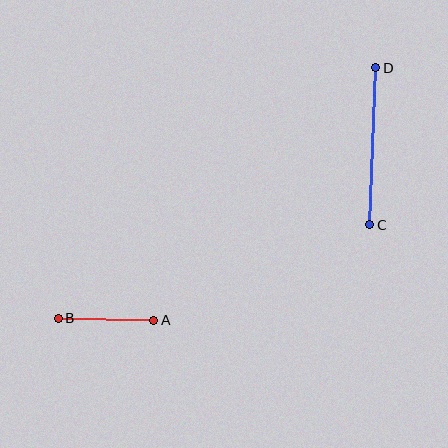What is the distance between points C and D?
The distance is approximately 157 pixels.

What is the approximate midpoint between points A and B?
The midpoint is at approximately (106, 319) pixels.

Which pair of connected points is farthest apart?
Points C and D are farthest apart.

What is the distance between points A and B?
The distance is approximately 95 pixels.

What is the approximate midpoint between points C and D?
The midpoint is at approximately (373, 146) pixels.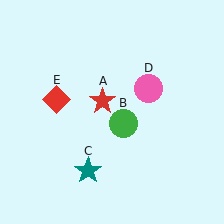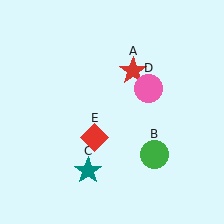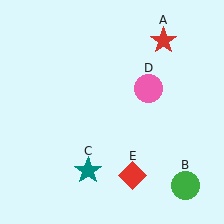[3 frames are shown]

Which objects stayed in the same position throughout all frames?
Teal star (object C) and pink circle (object D) remained stationary.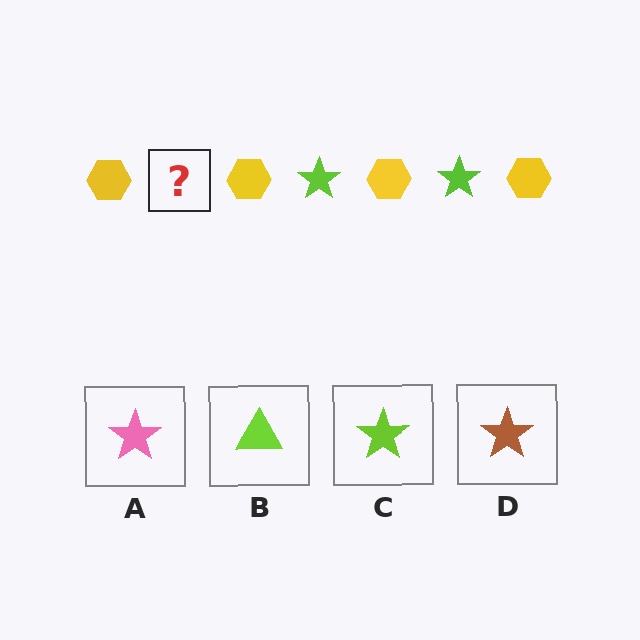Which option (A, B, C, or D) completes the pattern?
C.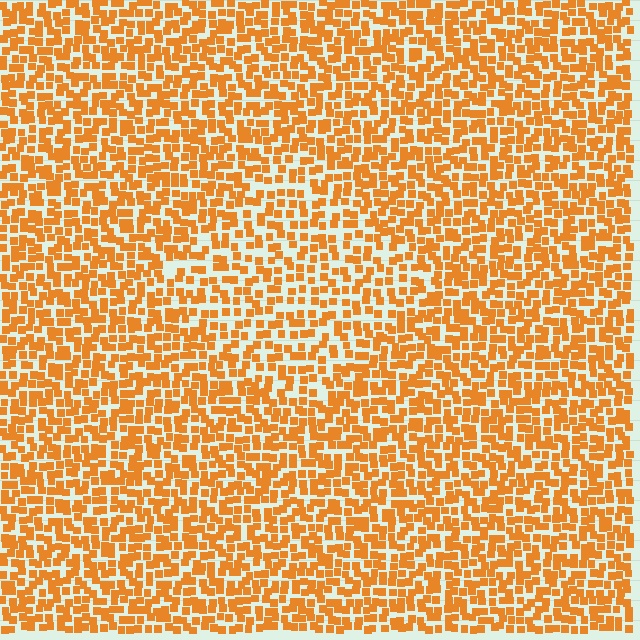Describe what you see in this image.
The image contains small orange elements arranged at two different densities. A diamond-shaped region is visible where the elements are less densely packed than the surrounding area.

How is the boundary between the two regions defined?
The boundary is defined by a change in element density (approximately 1.5x ratio). All elements are the same color, size, and shape.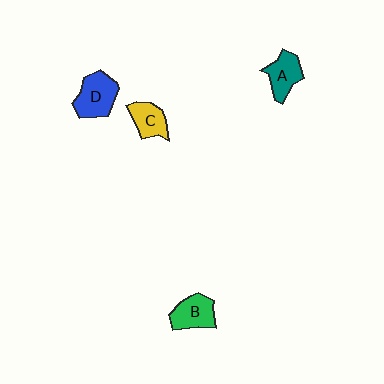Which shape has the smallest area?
Shape C (yellow).